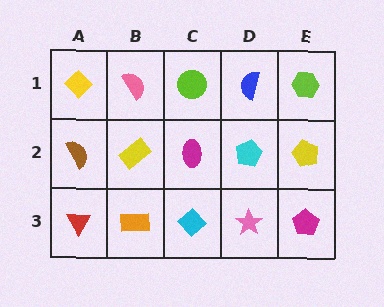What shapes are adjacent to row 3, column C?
A magenta ellipse (row 2, column C), an orange rectangle (row 3, column B), a pink star (row 3, column D).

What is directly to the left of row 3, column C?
An orange rectangle.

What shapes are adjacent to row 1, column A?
A brown semicircle (row 2, column A), a pink semicircle (row 1, column B).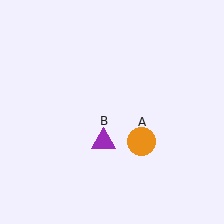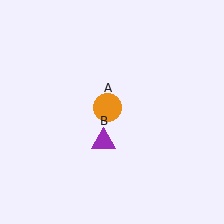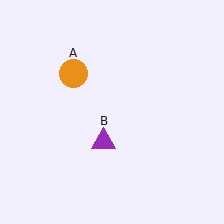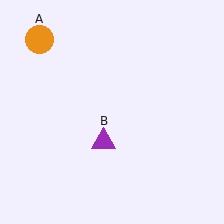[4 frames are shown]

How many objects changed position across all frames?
1 object changed position: orange circle (object A).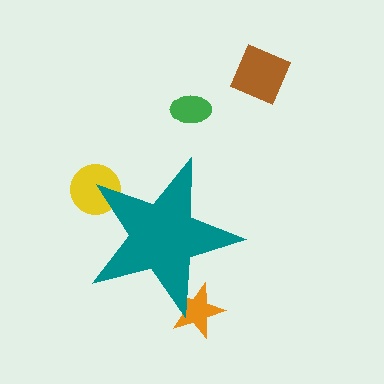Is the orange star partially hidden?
Yes, the orange star is partially hidden behind the teal star.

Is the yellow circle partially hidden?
Yes, the yellow circle is partially hidden behind the teal star.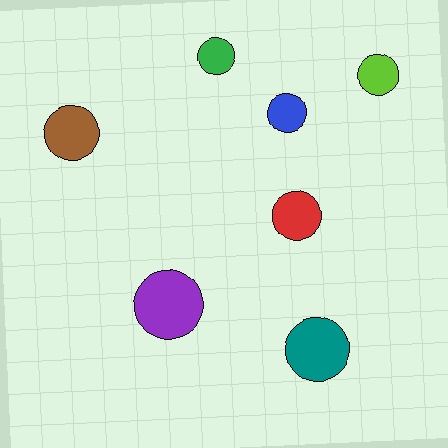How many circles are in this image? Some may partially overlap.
There are 7 circles.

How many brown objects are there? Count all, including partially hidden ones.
There is 1 brown object.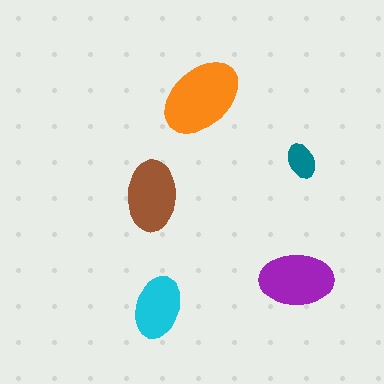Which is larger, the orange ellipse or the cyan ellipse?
The orange one.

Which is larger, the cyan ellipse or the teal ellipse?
The cyan one.